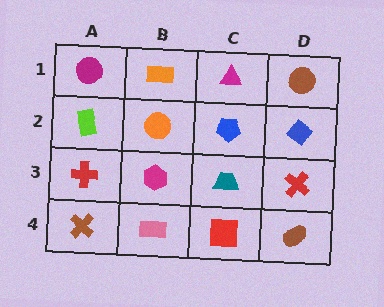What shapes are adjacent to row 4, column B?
A magenta hexagon (row 3, column B), a brown cross (row 4, column A), a red square (row 4, column C).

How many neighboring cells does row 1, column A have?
2.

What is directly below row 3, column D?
A brown ellipse.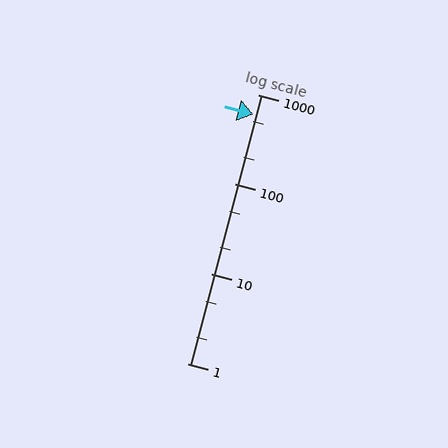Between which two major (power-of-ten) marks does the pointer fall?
The pointer is between 100 and 1000.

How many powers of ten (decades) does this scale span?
The scale spans 3 decades, from 1 to 1000.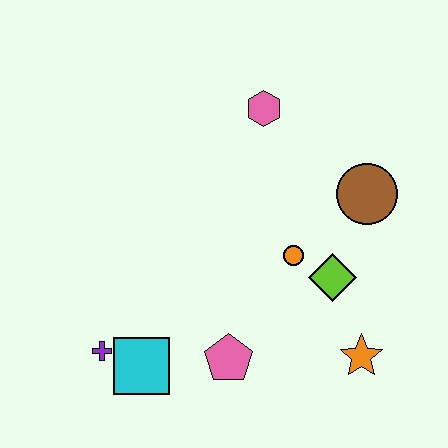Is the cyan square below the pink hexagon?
Yes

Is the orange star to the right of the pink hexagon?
Yes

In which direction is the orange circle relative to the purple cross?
The orange circle is to the right of the purple cross.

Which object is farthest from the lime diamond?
The purple cross is farthest from the lime diamond.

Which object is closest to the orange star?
The lime diamond is closest to the orange star.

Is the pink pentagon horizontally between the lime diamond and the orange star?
No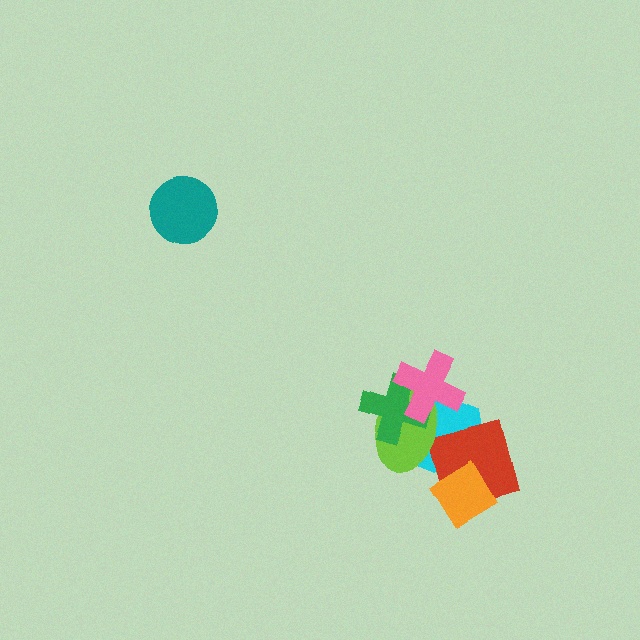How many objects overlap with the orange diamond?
2 objects overlap with the orange diamond.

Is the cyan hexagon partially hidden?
Yes, it is partially covered by another shape.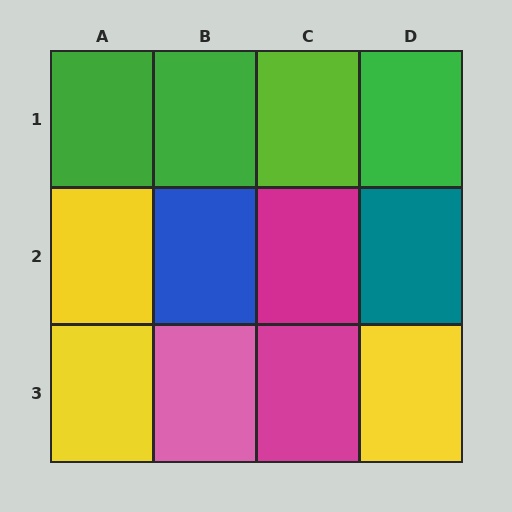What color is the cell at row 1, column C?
Lime.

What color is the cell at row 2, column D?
Teal.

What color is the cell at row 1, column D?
Green.